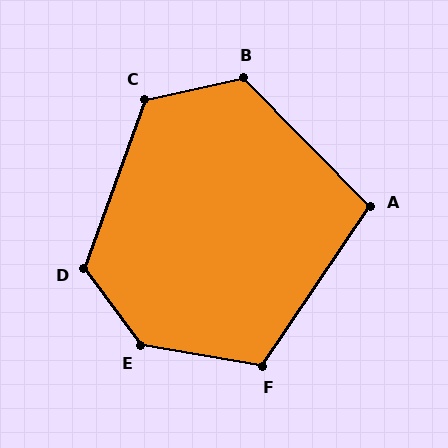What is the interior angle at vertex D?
Approximately 123 degrees (obtuse).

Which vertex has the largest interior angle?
E, at approximately 136 degrees.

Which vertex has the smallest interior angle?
A, at approximately 101 degrees.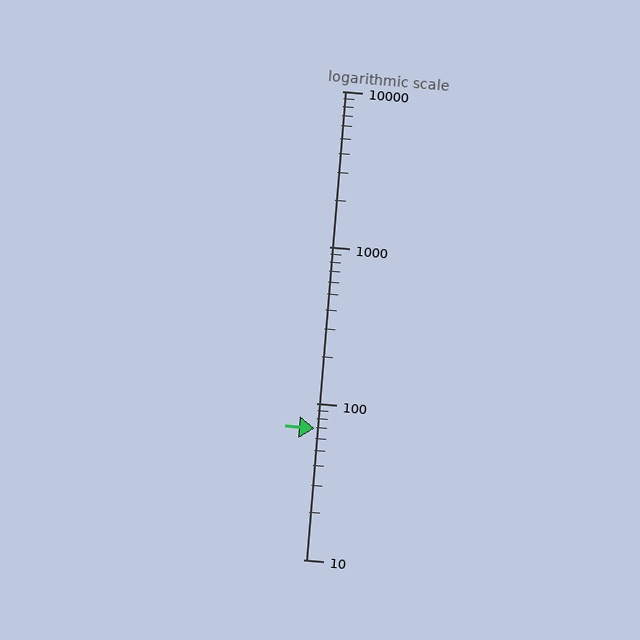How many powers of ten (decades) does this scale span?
The scale spans 3 decades, from 10 to 10000.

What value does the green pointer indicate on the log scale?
The pointer indicates approximately 69.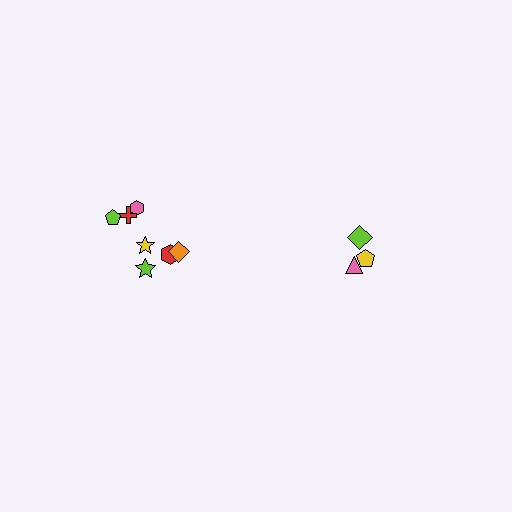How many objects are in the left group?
There are 7 objects.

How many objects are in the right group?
There are 3 objects.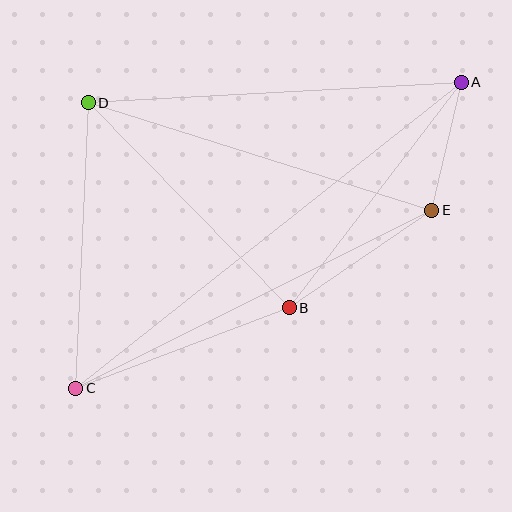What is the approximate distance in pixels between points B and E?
The distance between B and E is approximately 173 pixels.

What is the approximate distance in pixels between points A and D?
The distance between A and D is approximately 373 pixels.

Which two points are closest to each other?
Points A and E are closest to each other.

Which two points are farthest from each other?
Points A and C are farthest from each other.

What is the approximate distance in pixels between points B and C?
The distance between B and C is approximately 228 pixels.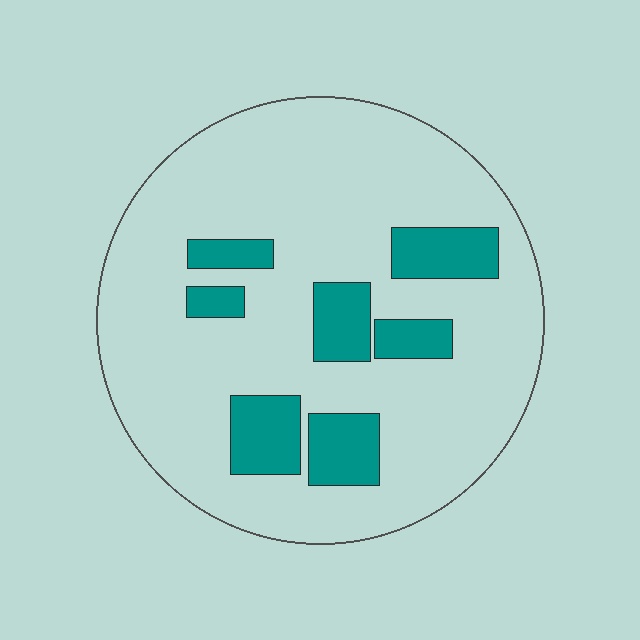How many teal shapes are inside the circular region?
7.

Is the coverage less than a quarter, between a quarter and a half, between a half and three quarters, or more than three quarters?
Less than a quarter.